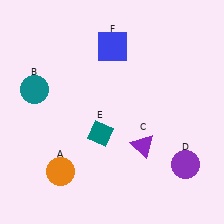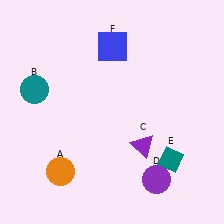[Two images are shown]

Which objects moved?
The objects that moved are: the purple circle (D), the teal diamond (E).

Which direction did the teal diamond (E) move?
The teal diamond (E) moved right.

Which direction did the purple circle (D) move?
The purple circle (D) moved left.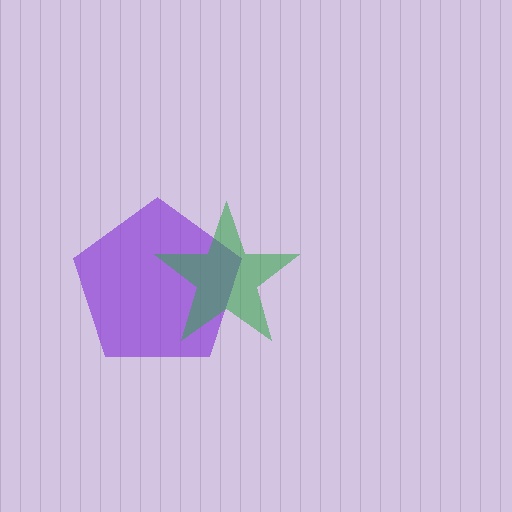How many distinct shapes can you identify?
There are 2 distinct shapes: a purple pentagon, a green star.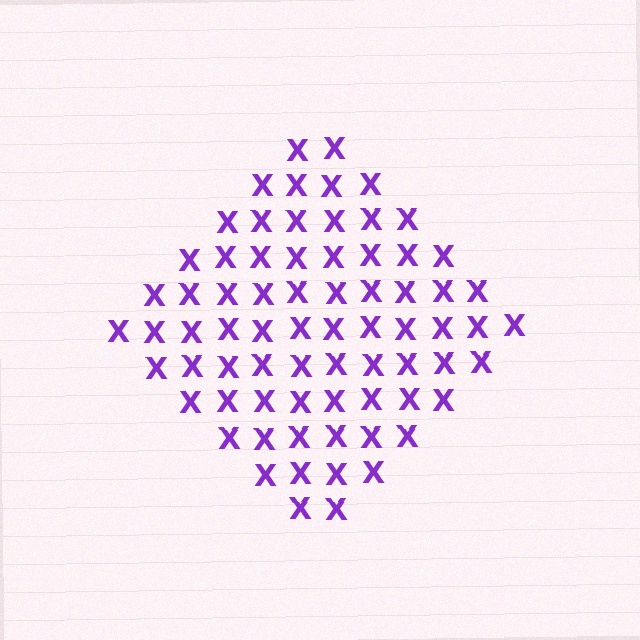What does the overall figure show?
The overall figure shows a diamond.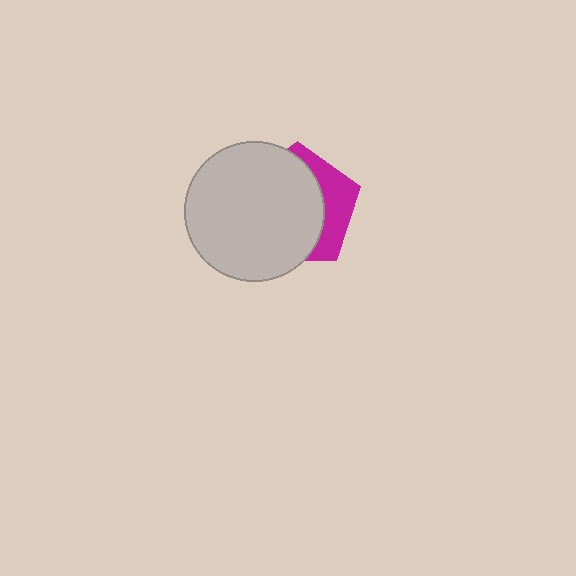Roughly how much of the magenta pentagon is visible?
A small part of it is visible (roughly 31%).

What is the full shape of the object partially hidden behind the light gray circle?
The partially hidden object is a magenta pentagon.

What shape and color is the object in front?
The object in front is a light gray circle.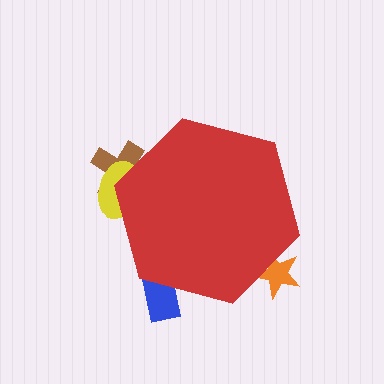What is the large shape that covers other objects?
A red hexagon.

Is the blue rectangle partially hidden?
Yes, the blue rectangle is partially hidden behind the red hexagon.